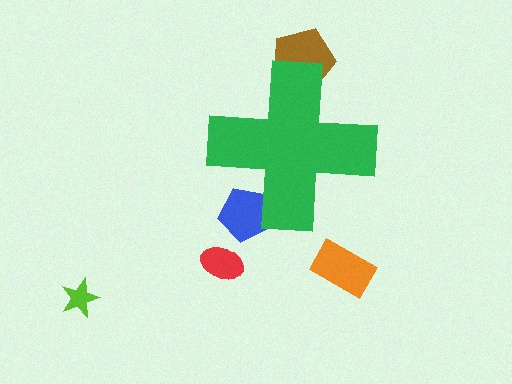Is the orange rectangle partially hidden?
No, the orange rectangle is fully visible.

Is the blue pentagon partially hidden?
Yes, the blue pentagon is partially hidden behind the green cross.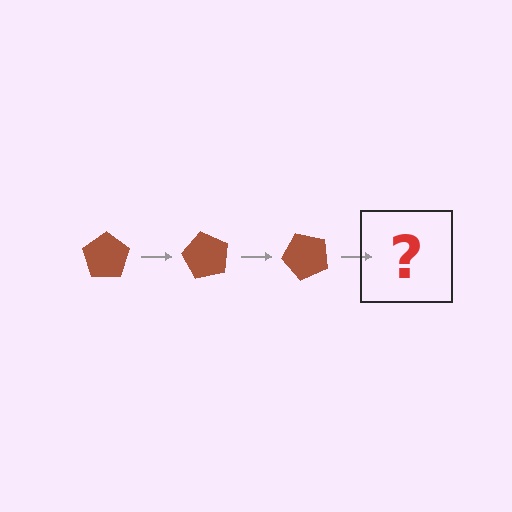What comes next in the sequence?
The next element should be a brown pentagon rotated 180 degrees.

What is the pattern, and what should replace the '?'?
The pattern is that the pentagon rotates 60 degrees each step. The '?' should be a brown pentagon rotated 180 degrees.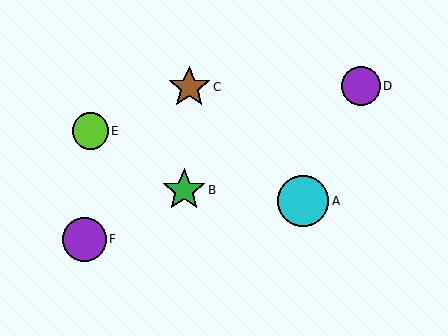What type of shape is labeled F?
Shape F is a purple circle.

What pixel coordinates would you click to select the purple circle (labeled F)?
Click at (84, 239) to select the purple circle F.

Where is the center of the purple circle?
The center of the purple circle is at (361, 86).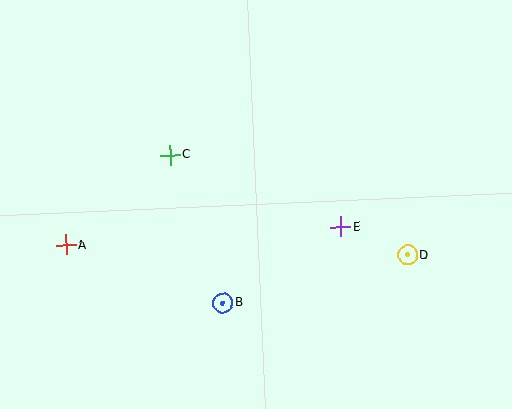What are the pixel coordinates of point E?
Point E is at (341, 227).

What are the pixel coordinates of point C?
Point C is at (170, 155).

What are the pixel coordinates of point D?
Point D is at (408, 255).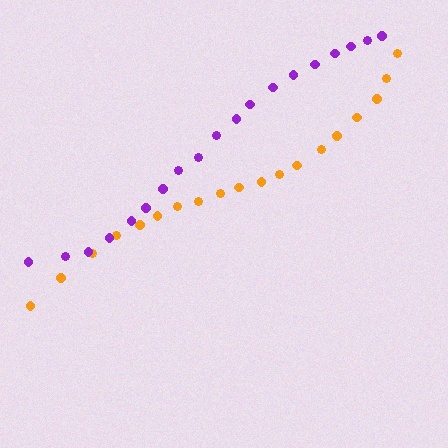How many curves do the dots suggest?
There are 2 distinct paths.